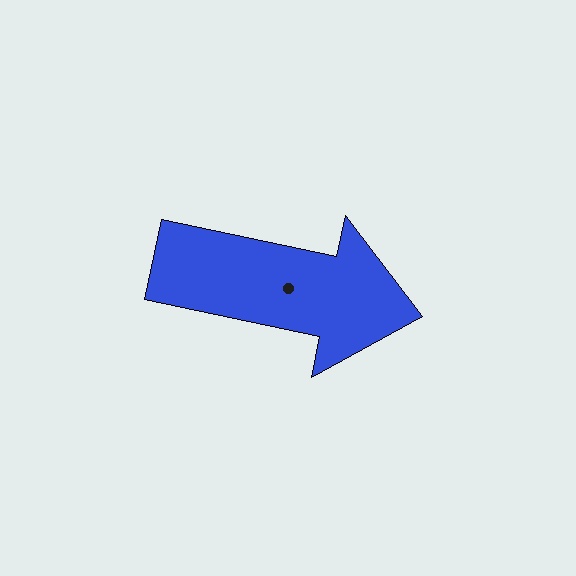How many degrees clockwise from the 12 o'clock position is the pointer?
Approximately 102 degrees.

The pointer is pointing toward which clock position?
Roughly 3 o'clock.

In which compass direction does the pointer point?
East.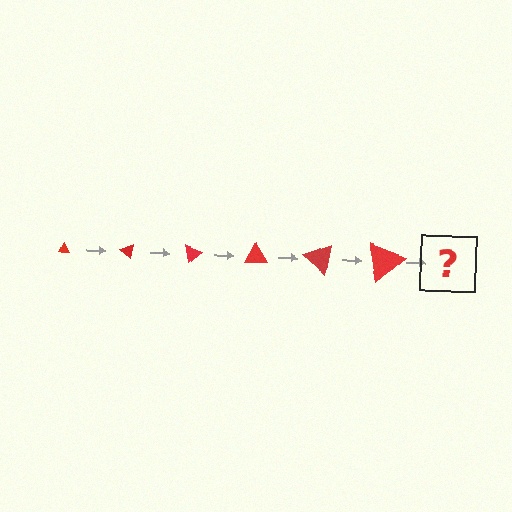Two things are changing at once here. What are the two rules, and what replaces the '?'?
The two rules are that the triangle grows larger each step and it rotates 40 degrees each step. The '?' should be a triangle, larger than the previous one and rotated 240 degrees from the start.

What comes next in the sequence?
The next element should be a triangle, larger than the previous one and rotated 240 degrees from the start.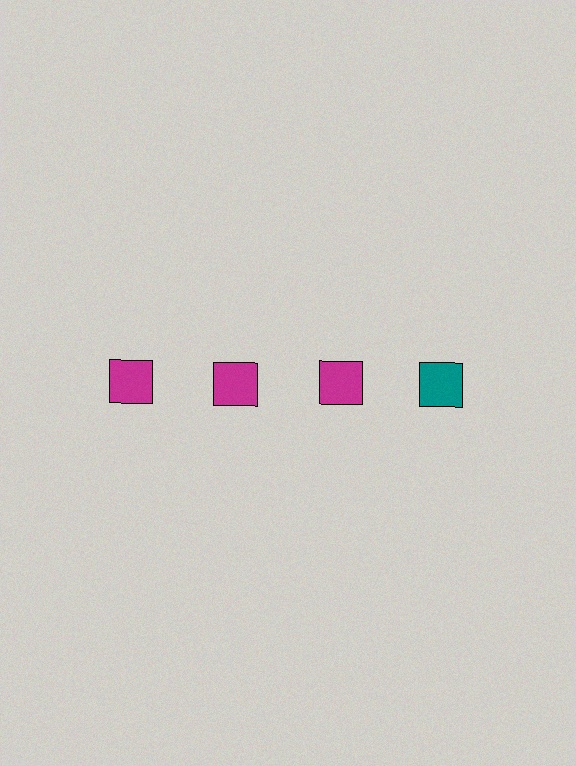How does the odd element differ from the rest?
It has a different color: teal instead of magenta.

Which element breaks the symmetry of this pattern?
The teal square in the top row, second from right column breaks the symmetry. All other shapes are magenta squares.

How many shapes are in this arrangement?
There are 4 shapes arranged in a grid pattern.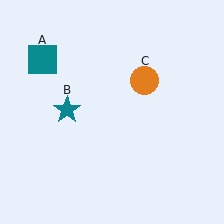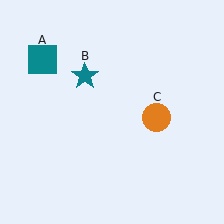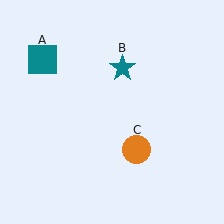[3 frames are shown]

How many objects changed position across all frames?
2 objects changed position: teal star (object B), orange circle (object C).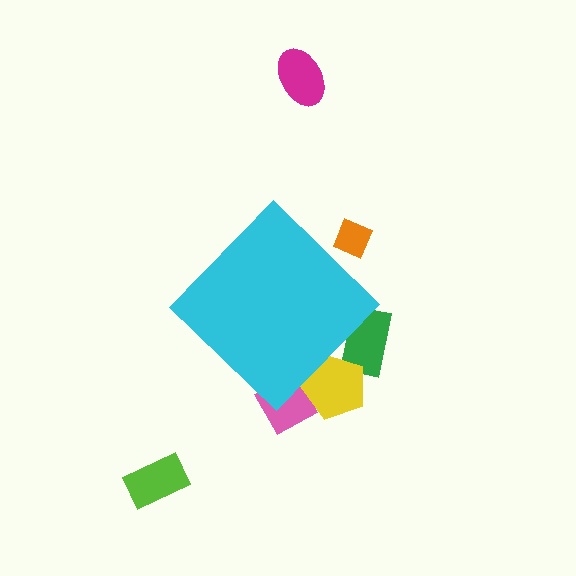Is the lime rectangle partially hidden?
No, the lime rectangle is fully visible.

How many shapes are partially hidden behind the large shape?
4 shapes are partially hidden.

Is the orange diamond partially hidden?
Yes, the orange diamond is partially hidden behind the cyan diamond.